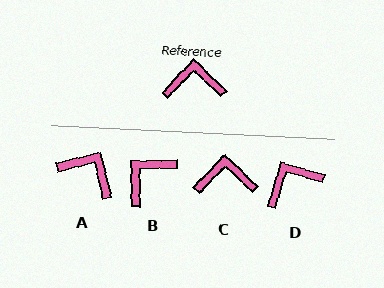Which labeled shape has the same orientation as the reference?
C.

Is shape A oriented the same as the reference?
No, it is off by about 33 degrees.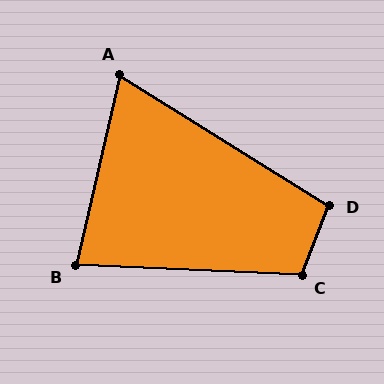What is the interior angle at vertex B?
Approximately 79 degrees (acute).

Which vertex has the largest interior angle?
C, at approximately 109 degrees.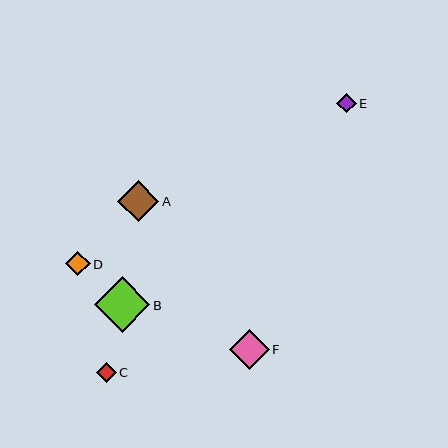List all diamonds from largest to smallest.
From largest to smallest: B, A, F, D, C, E.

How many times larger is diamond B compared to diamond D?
Diamond B is approximately 2.3 times the size of diamond D.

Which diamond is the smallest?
Diamond E is the smallest with a size of approximately 19 pixels.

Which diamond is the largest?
Diamond B is the largest with a size of approximately 55 pixels.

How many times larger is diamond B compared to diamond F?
Diamond B is approximately 1.4 times the size of diamond F.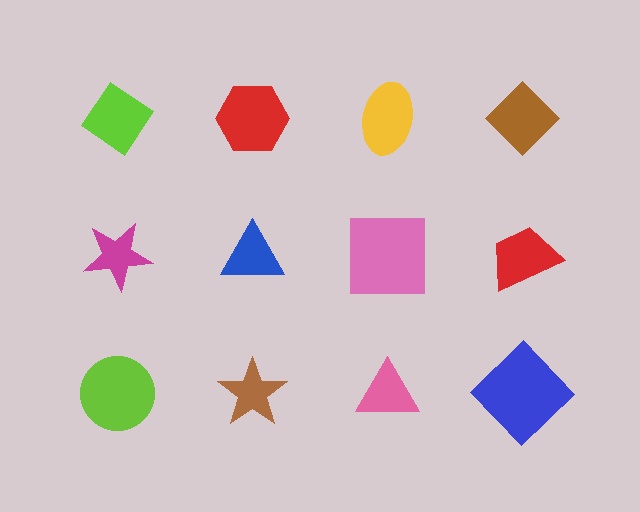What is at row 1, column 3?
A yellow ellipse.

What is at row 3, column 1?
A lime circle.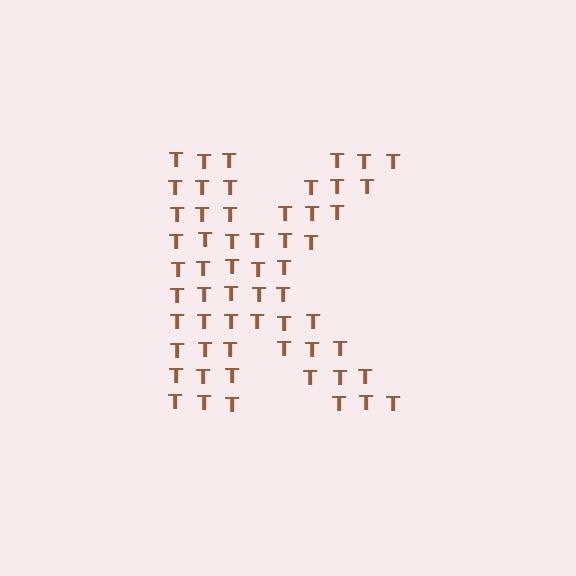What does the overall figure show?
The overall figure shows the letter K.